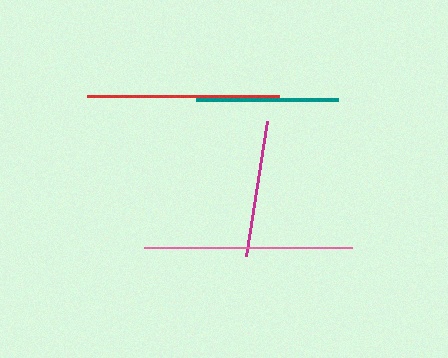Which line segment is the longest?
The pink line is the longest at approximately 208 pixels.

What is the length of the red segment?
The red segment is approximately 192 pixels long.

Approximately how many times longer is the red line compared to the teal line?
The red line is approximately 1.4 times the length of the teal line.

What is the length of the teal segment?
The teal segment is approximately 142 pixels long.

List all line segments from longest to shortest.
From longest to shortest: pink, red, teal, magenta.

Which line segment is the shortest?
The magenta line is the shortest at approximately 136 pixels.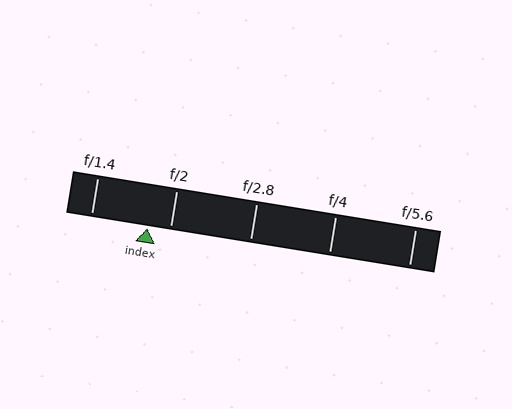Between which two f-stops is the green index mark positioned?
The index mark is between f/1.4 and f/2.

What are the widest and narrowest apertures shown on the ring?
The widest aperture shown is f/1.4 and the narrowest is f/5.6.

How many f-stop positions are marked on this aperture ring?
There are 5 f-stop positions marked.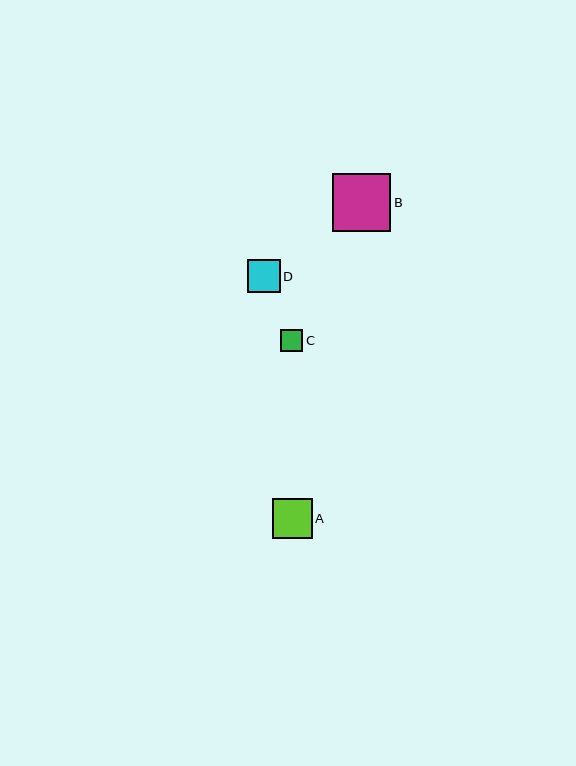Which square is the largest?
Square B is the largest with a size of approximately 58 pixels.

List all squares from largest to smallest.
From largest to smallest: B, A, D, C.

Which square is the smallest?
Square C is the smallest with a size of approximately 22 pixels.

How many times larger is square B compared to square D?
Square B is approximately 1.7 times the size of square D.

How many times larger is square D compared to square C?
Square D is approximately 1.5 times the size of square C.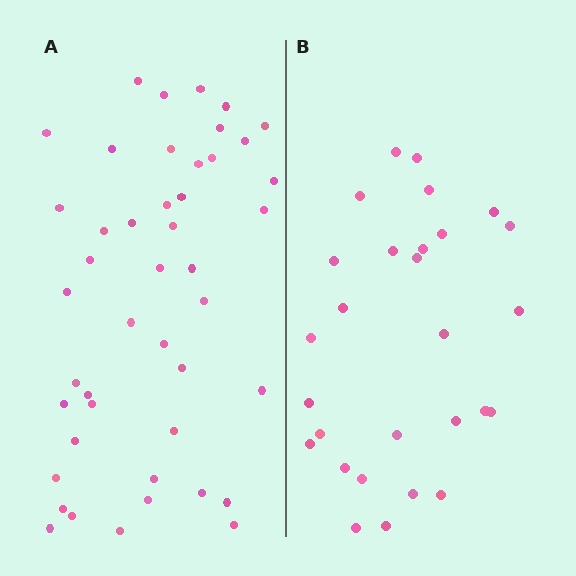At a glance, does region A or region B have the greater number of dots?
Region A (the left region) has more dots.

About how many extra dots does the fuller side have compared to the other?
Region A has approximately 15 more dots than region B.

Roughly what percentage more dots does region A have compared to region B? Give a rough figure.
About 60% more.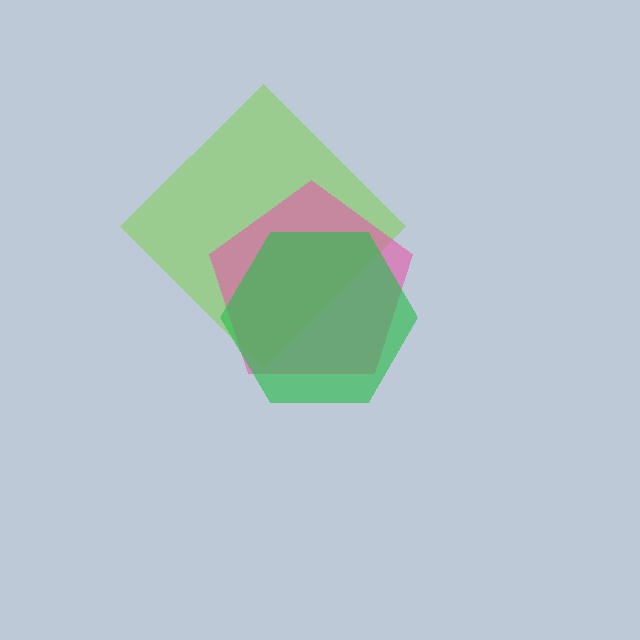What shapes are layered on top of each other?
The layered shapes are: a lime diamond, a pink pentagon, a green hexagon.